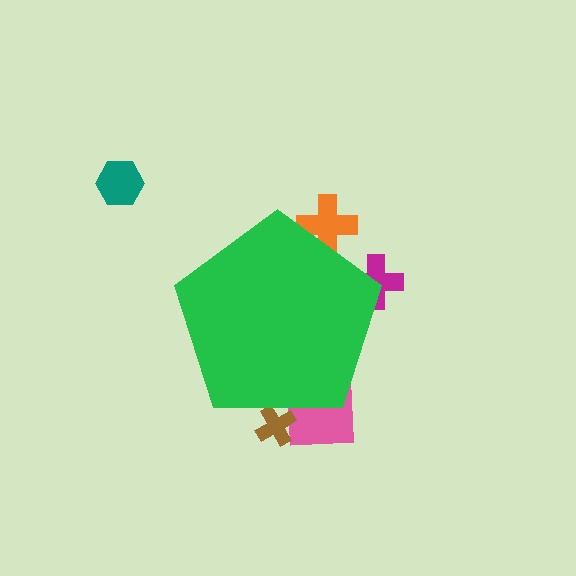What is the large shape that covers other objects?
A green pentagon.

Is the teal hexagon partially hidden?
No, the teal hexagon is fully visible.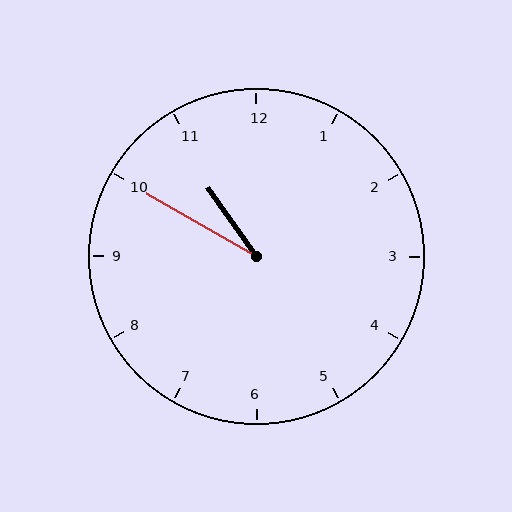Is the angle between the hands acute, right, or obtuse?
It is acute.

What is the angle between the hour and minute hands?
Approximately 25 degrees.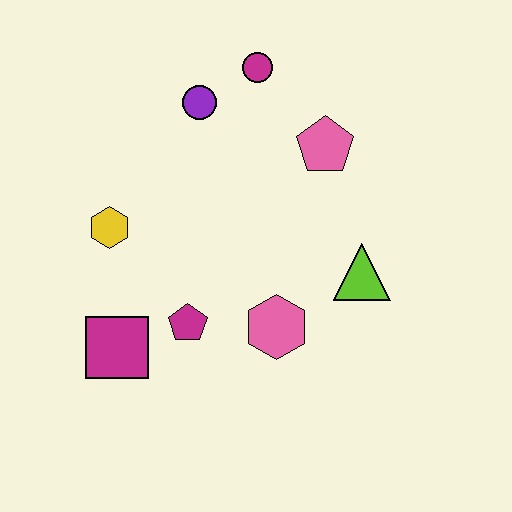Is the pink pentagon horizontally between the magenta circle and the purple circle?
No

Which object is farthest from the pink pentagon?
The magenta square is farthest from the pink pentagon.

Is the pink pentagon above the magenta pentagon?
Yes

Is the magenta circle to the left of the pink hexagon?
Yes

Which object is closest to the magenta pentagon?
The magenta square is closest to the magenta pentagon.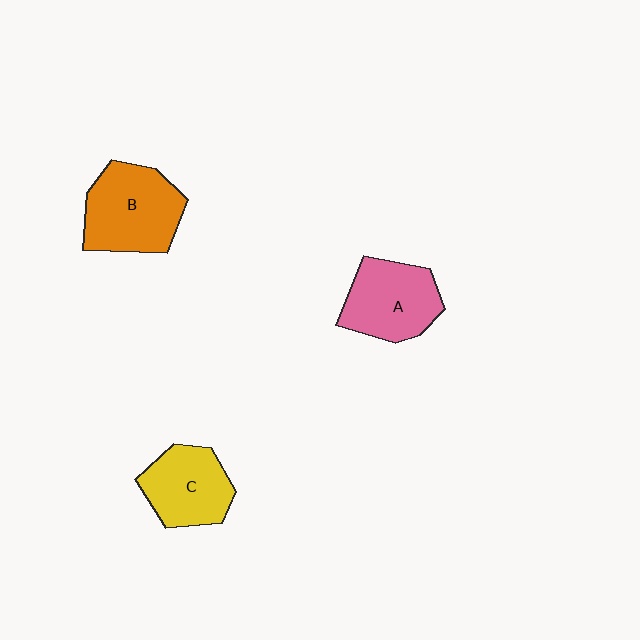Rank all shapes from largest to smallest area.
From largest to smallest: B (orange), A (pink), C (yellow).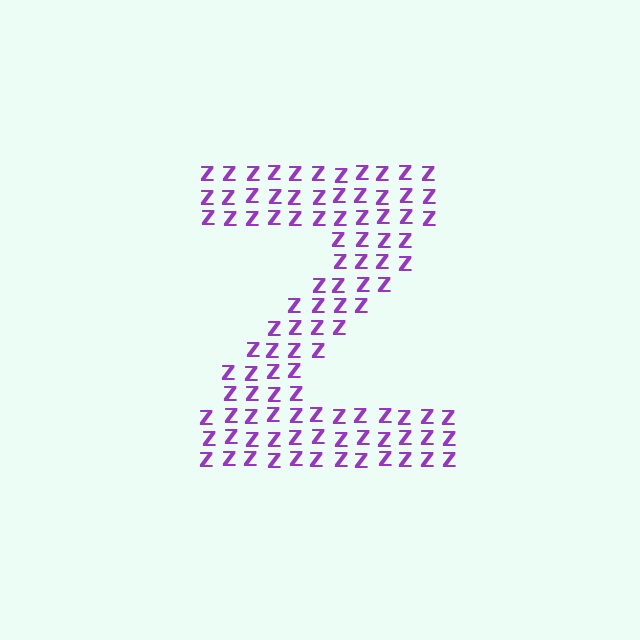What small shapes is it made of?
It is made of small letter Z's.